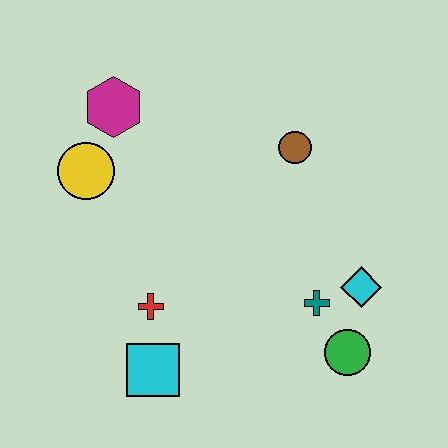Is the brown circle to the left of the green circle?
Yes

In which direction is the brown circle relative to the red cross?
The brown circle is above the red cross.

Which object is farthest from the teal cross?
The magenta hexagon is farthest from the teal cross.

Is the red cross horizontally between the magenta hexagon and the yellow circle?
No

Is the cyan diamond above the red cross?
Yes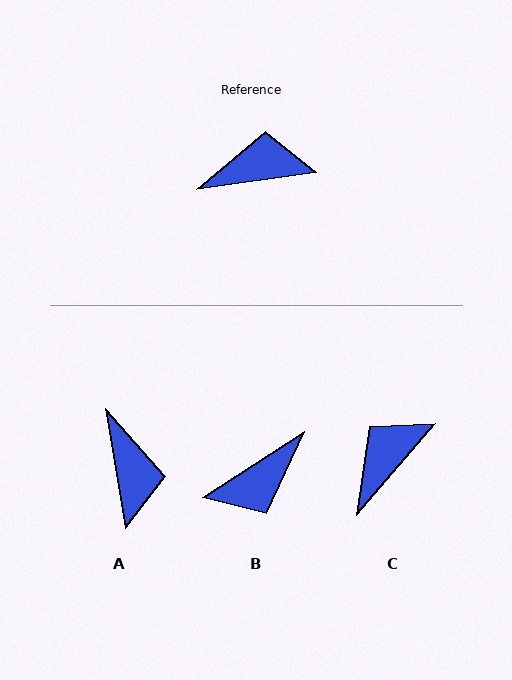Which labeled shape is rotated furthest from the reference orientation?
B, about 155 degrees away.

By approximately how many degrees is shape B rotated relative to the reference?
Approximately 155 degrees clockwise.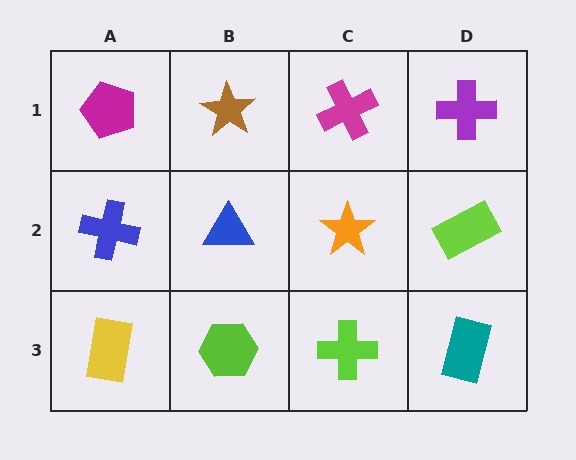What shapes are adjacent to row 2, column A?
A magenta pentagon (row 1, column A), a yellow rectangle (row 3, column A), a blue triangle (row 2, column B).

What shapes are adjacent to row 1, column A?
A blue cross (row 2, column A), a brown star (row 1, column B).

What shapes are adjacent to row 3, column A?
A blue cross (row 2, column A), a lime hexagon (row 3, column B).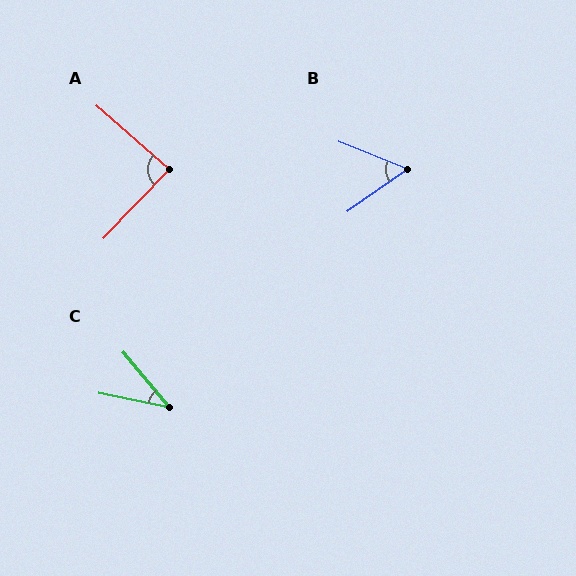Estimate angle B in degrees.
Approximately 57 degrees.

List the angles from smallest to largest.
C (39°), B (57°), A (88°).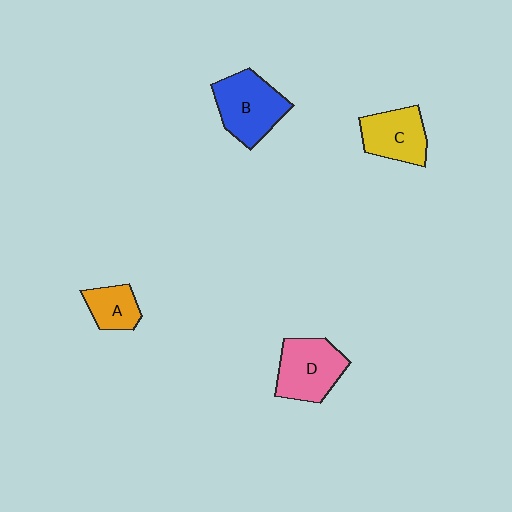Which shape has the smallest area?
Shape A (orange).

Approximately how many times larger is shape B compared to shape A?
Approximately 1.9 times.